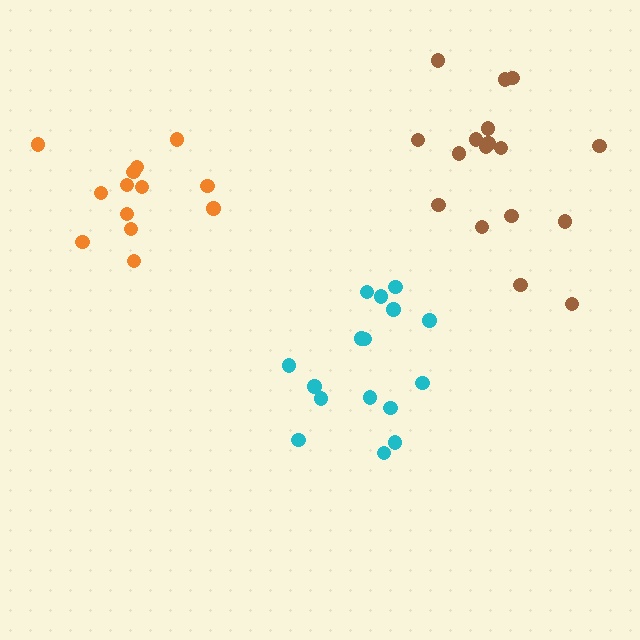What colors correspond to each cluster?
The clusters are colored: cyan, brown, orange.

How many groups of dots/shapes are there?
There are 3 groups.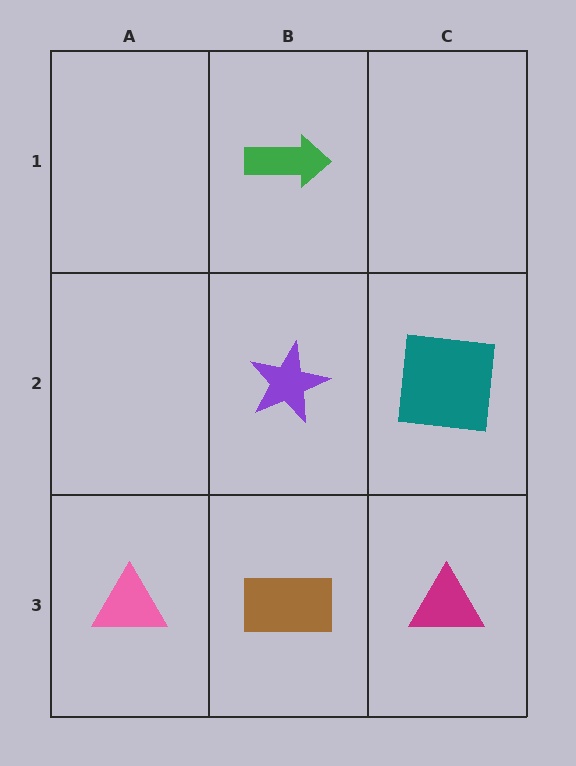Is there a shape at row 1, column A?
No, that cell is empty.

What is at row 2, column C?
A teal square.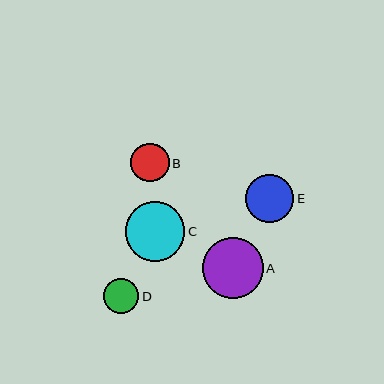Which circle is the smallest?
Circle D is the smallest with a size of approximately 35 pixels.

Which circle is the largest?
Circle A is the largest with a size of approximately 61 pixels.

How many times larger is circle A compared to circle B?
Circle A is approximately 1.6 times the size of circle B.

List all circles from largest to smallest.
From largest to smallest: A, C, E, B, D.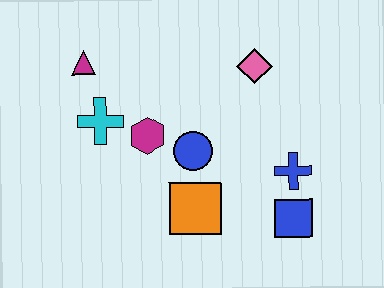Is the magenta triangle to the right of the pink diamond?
No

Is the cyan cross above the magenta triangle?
No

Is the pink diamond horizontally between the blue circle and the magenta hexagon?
No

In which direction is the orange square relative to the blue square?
The orange square is to the left of the blue square.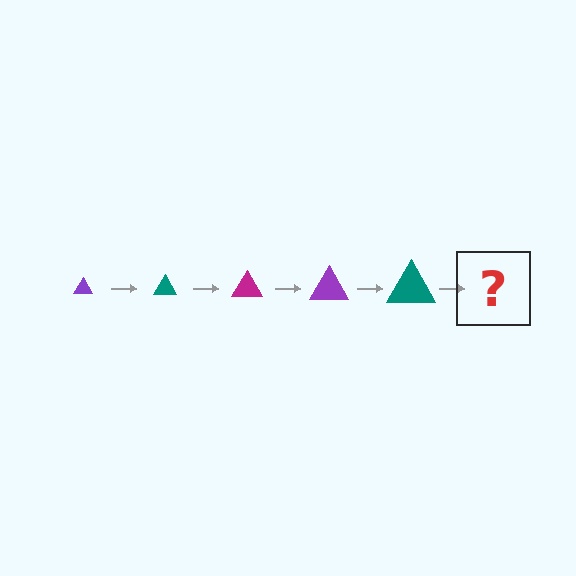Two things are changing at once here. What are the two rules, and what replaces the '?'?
The two rules are that the triangle grows larger each step and the color cycles through purple, teal, and magenta. The '?' should be a magenta triangle, larger than the previous one.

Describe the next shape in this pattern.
It should be a magenta triangle, larger than the previous one.